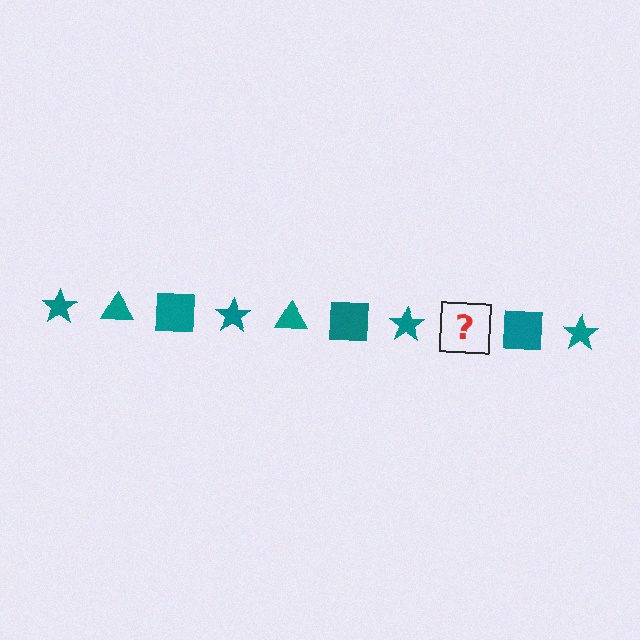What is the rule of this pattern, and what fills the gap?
The rule is that the pattern cycles through star, triangle, square shapes in teal. The gap should be filled with a teal triangle.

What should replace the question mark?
The question mark should be replaced with a teal triangle.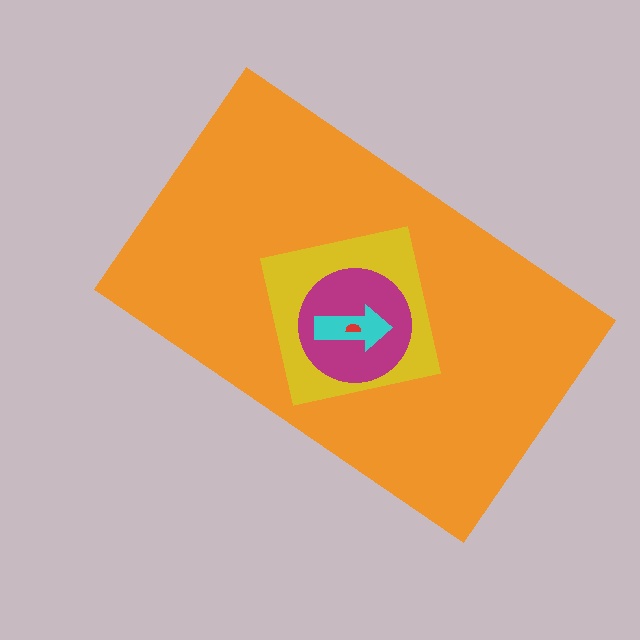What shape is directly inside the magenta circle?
The cyan arrow.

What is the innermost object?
The red semicircle.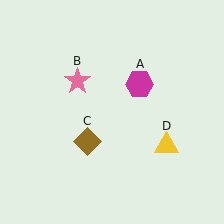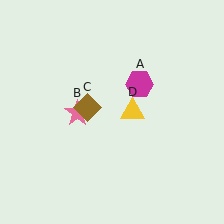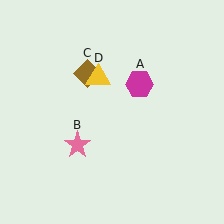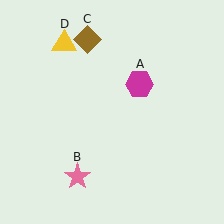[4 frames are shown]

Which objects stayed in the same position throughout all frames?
Magenta hexagon (object A) remained stationary.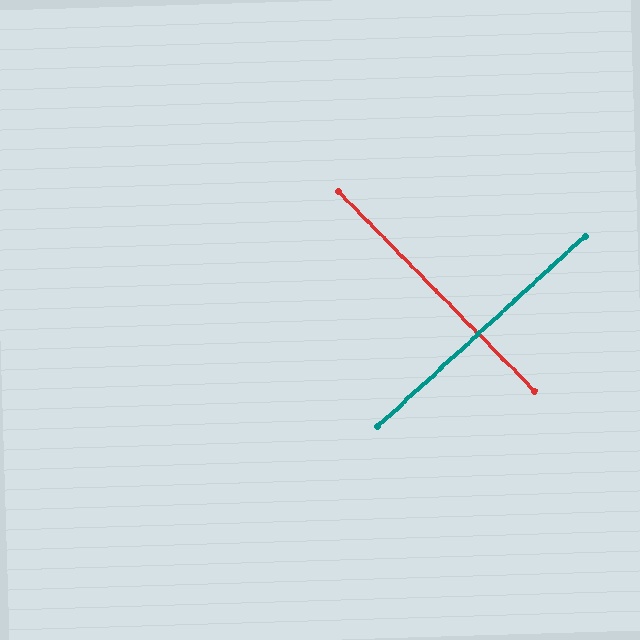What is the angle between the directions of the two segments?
Approximately 88 degrees.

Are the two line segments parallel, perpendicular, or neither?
Perpendicular — they meet at approximately 88°.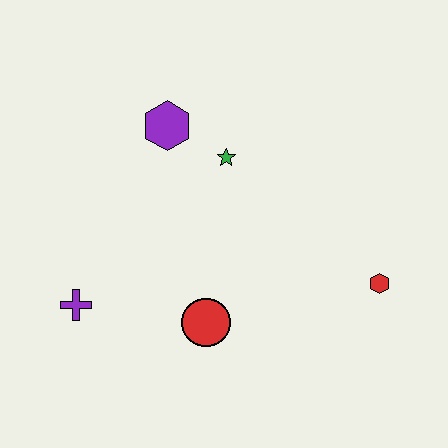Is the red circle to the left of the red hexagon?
Yes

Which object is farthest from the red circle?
The purple hexagon is farthest from the red circle.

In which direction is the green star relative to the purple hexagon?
The green star is to the right of the purple hexagon.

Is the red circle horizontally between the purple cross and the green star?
Yes